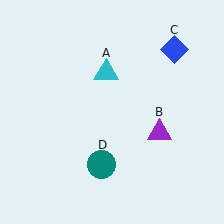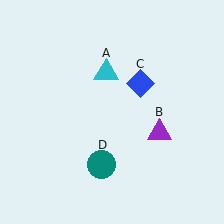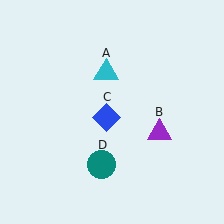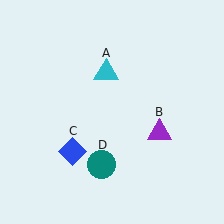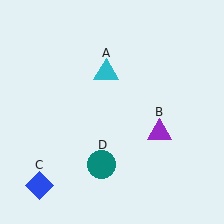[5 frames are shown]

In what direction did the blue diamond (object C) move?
The blue diamond (object C) moved down and to the left.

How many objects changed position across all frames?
1 object changed position: blue diamond (object C).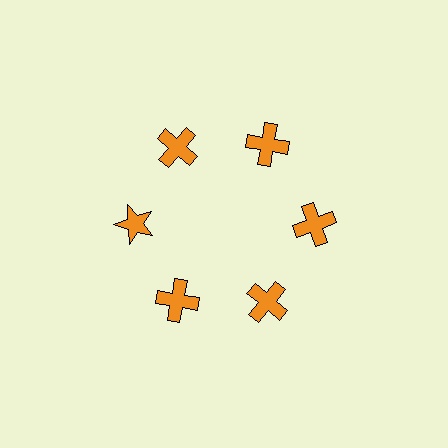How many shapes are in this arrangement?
There are 6 shapes arranged in a ring pattern.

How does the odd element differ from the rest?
It has a different shape: star instead of cross.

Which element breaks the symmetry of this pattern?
The orange star at roughly the 9 o'clock position breaks the symmetry. All other shapes are orange crosses.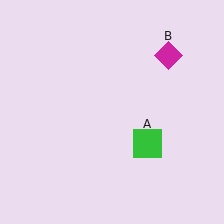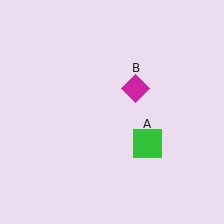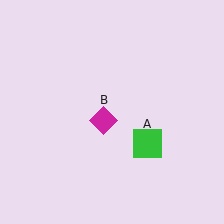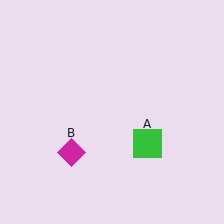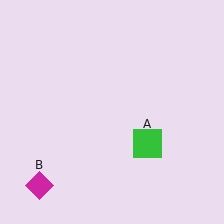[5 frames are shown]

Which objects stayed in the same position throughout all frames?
Green square (object A) remained stationary.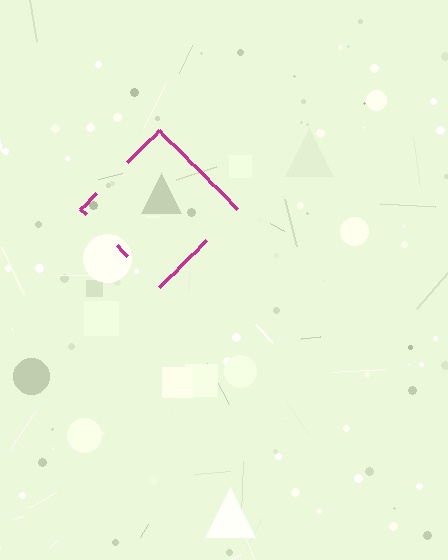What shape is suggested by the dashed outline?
The dashed outline suggests a diamond.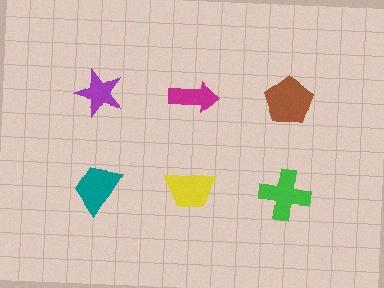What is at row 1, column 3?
A brown pentagon.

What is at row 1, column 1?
A purple star.